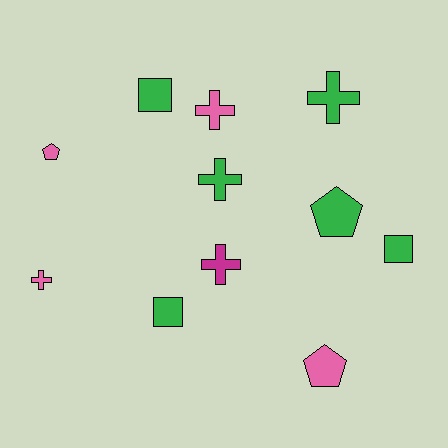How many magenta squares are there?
There are no magenta squares.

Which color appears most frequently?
Green, with 6 objects.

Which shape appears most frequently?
Cross, with 5 objects.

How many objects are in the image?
There are 11 objects.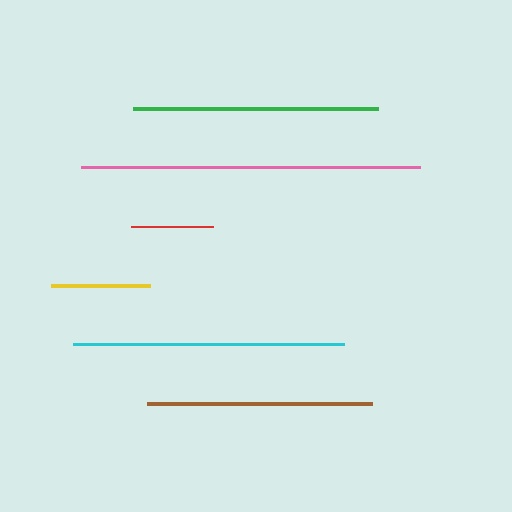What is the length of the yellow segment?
The yellow segment is approximately 99 pixels long.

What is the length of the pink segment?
The pink segment is approximately 339 pixels long.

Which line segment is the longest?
The pink line is the longest at approximately 339 pixels.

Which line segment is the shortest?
The red line is the shortest at approximately 82 pixels.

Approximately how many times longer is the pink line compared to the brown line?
The pink line is approximately 1.5 times the length of the brown line.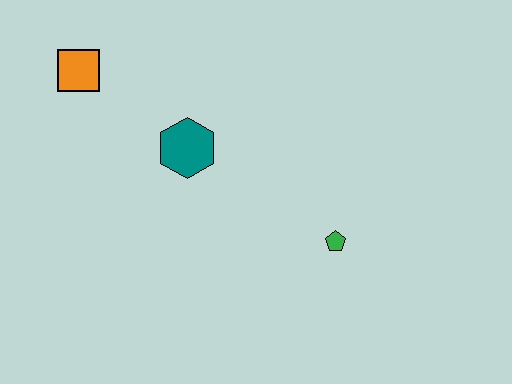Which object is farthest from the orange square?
The green pentagon is farthest from the orange square.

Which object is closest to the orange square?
The teal hexagon is closest to the orange square.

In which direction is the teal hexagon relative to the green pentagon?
The teal hexagon is to the left of the green pentagon.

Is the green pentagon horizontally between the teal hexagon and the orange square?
No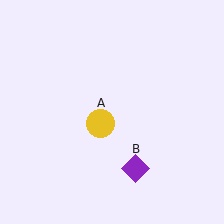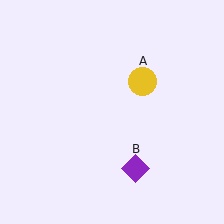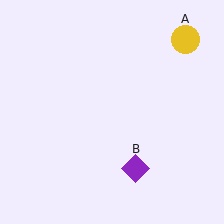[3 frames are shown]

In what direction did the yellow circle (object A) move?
The yellow circle (object A) moved up and to the right.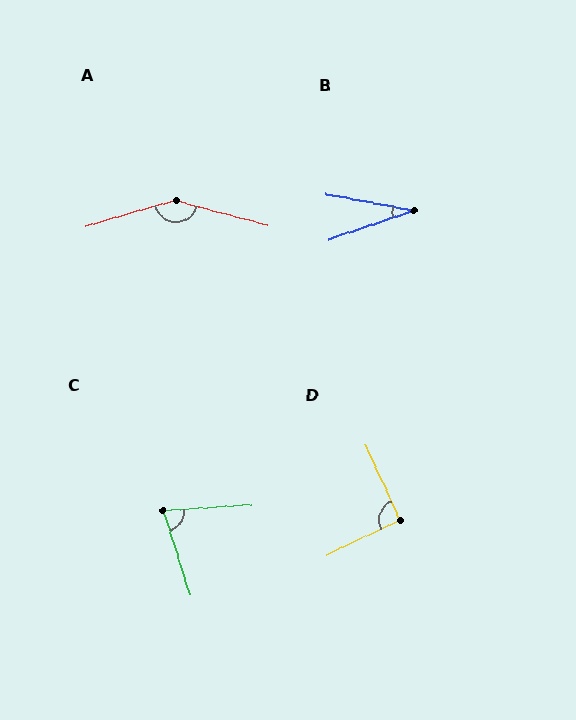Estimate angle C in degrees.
Approximately 76 degrees.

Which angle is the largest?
A, at approximately 149 degrees.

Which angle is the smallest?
B, at approximately 29 degrees.